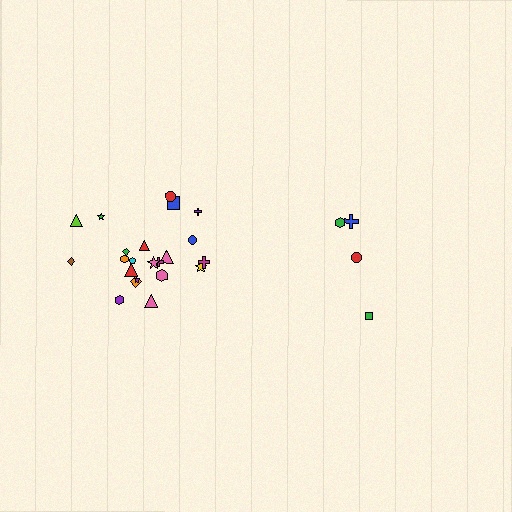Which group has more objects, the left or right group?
The left group.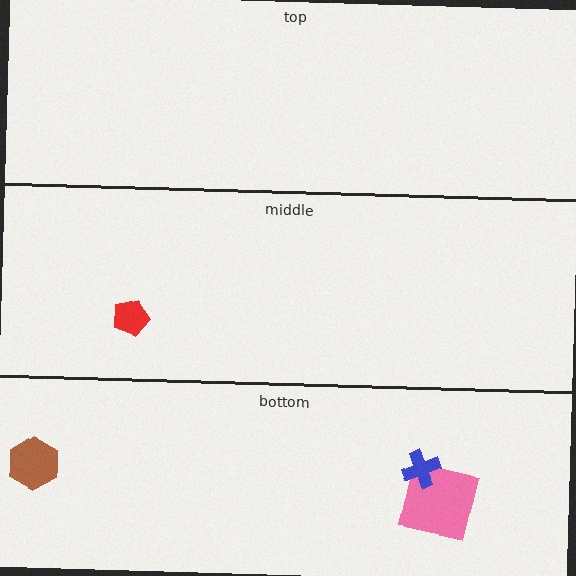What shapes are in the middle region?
The red pentagon.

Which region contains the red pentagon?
The middle region.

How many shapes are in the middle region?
1.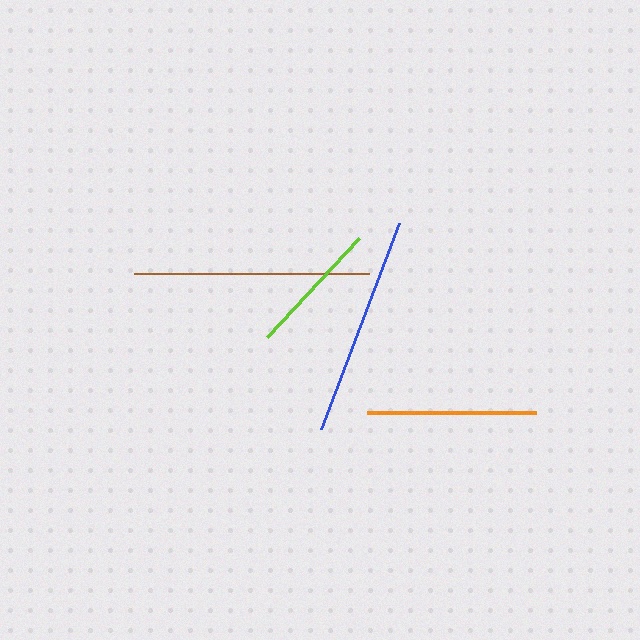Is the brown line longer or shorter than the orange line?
The brown line is longer than the orange line.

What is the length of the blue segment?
The blue segment is approximately 220 pixels long.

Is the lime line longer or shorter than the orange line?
The orange line is longer than the lime line.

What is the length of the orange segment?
The orange segment is approximately 170 pixels long.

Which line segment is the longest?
The brown line is the longest at approximately 235 pixels.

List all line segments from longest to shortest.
From longest to shortest: brown, blue, orange, lime.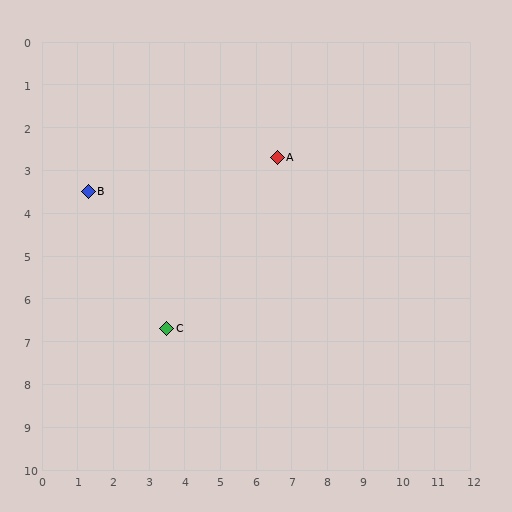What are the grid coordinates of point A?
Point A is at approximately (6.6, 2.7).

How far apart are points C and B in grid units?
Points C and B are about 3.9 grid units apart.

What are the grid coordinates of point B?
Point B is at approximately (1.3, 3.5).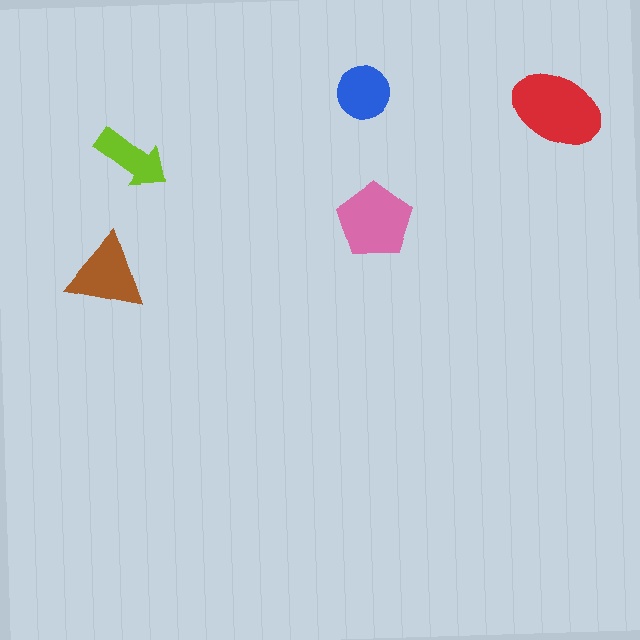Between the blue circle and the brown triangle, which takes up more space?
The brown triangle.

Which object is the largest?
The red ellipse.